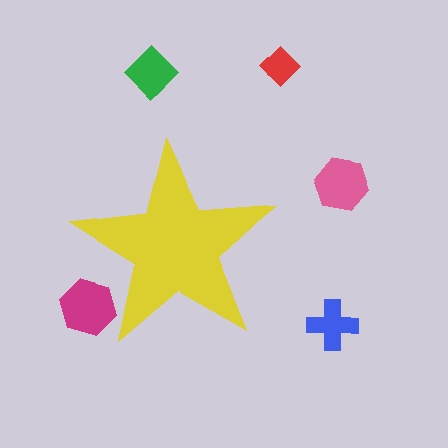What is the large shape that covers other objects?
A yellow star.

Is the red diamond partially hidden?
No, the red diamond is fully visible.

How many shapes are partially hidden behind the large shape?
1 shape is partially hidden.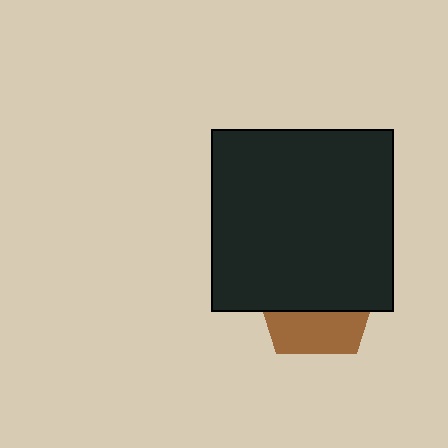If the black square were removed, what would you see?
You would see the complete brown pentagon.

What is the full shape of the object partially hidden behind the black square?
The partially hidden object is a brown pentagon.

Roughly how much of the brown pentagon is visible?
A small part of it is visible (roughly 36%).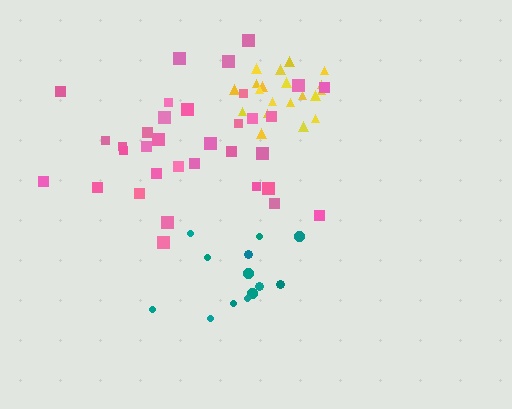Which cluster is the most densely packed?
Yellow.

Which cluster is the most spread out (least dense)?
Pink.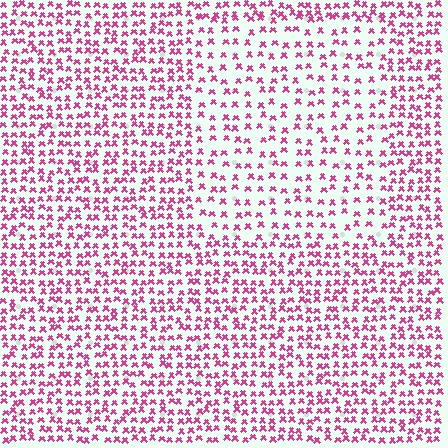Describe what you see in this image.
The image contains small magenta elements arranged at two different densities. A rectangle-shaped region is visible where the elements are less densely packed than the surrounding area.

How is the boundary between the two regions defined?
The boundary is defined by a change in element density (approximately 1.7x ratio). All elements are the same color, size, and shape.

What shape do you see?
I see a rectangle.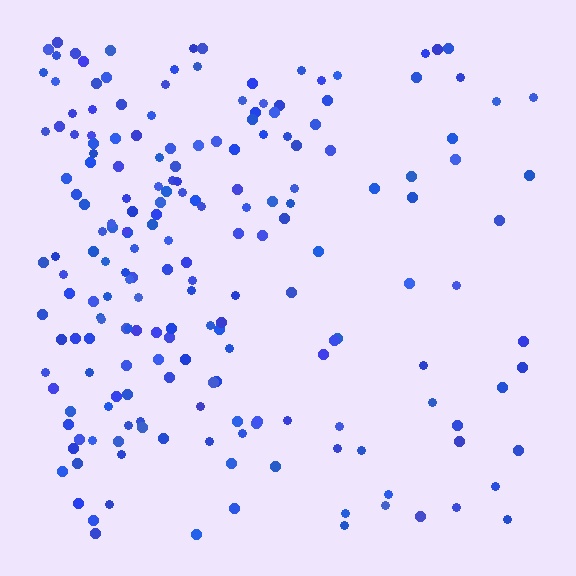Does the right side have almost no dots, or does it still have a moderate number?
Still a moderate number, just noticeably fewer than the left.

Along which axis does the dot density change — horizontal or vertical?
Horizontal.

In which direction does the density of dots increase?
From right to left, with the left side densest.